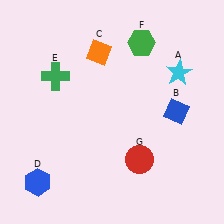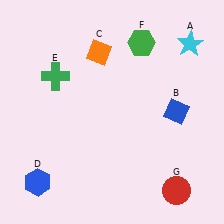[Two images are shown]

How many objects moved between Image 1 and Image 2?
2 objects moved between the two images.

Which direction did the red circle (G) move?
The red circle (G) moved right.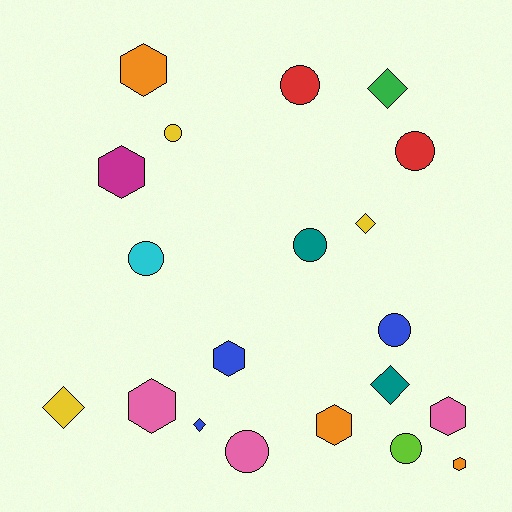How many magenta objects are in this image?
There is 1 magenta object.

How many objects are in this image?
There are 20 objects.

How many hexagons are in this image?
There are 7 hexagons.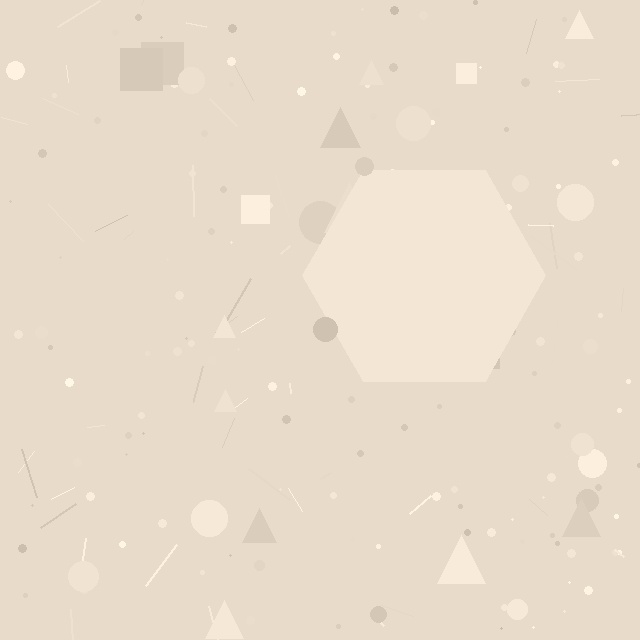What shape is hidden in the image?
A hexagon is hidden in the image.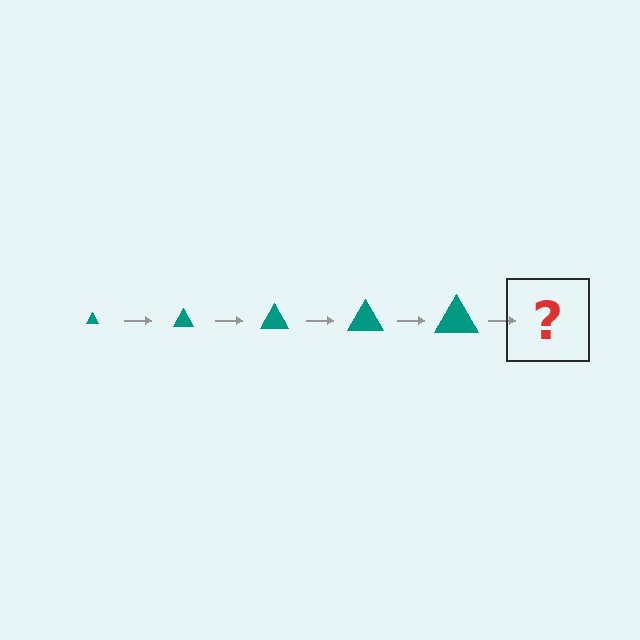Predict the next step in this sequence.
The next step is a teal triangle, larger than the previous one.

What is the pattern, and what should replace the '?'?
The pattern is that the triangle gets progressively larger each step. The '?' should be a teal triangle, larger than the previous one.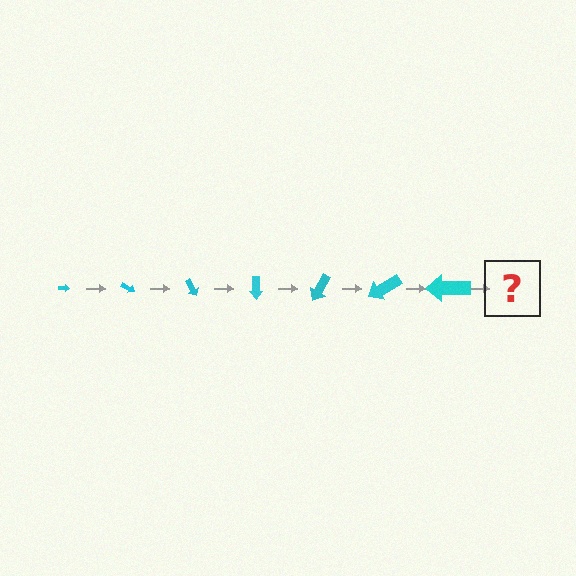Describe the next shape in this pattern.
It should be an arrow, larger than the previous one and rotated 210 degrees from the start.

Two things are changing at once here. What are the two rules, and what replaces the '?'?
The two rules are that the arrow grows larger each step and it rotates 30 degrees each step. The '?' should be an arrow, larger than the previous one and rotated 210 degrees from the start.